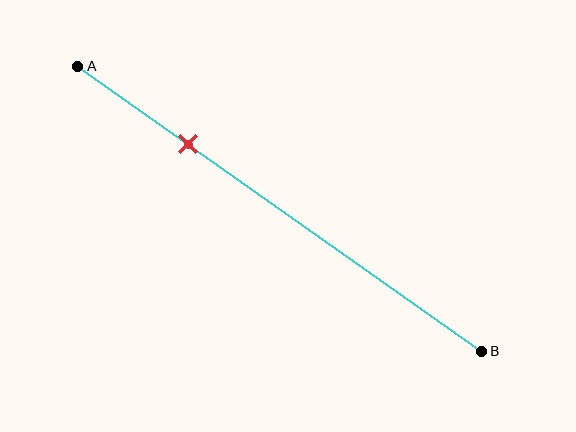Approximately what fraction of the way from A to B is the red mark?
The red mark is approximately 25% of the way from A to B.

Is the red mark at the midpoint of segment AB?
No, the mark is at about 25% from A, not at the 50% midpoint.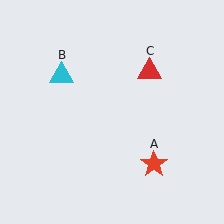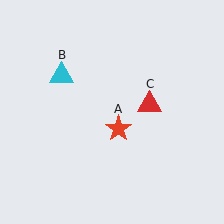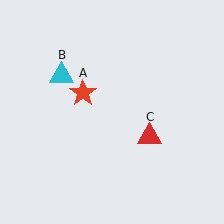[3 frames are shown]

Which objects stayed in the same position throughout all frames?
Cyan triangle (object B) remained stationary.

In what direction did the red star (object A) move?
The red star (object A) moved up and to the left.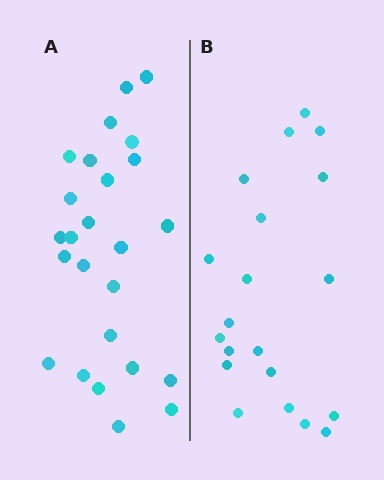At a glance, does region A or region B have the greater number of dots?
Region A (the left region) has more dots.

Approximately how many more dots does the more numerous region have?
Region A has about 5 more dots than region B.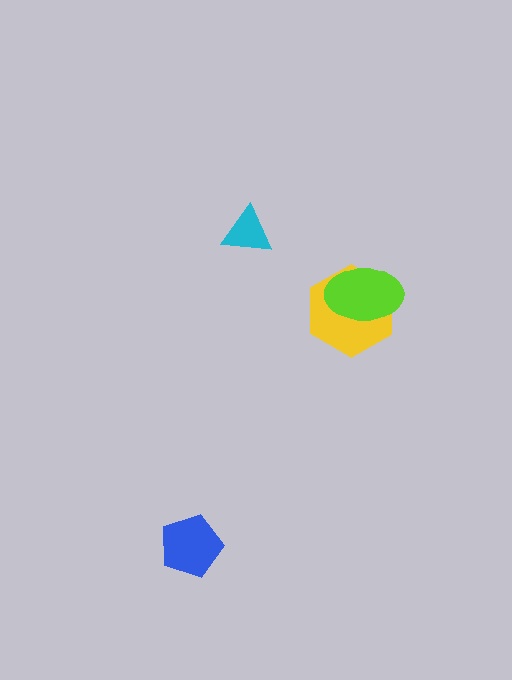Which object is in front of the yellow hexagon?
The lime ellipse is in front of the yellow hexagon.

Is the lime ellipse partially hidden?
No, no other shape covers it.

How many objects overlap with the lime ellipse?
1 object overlaps with the lime ellipse.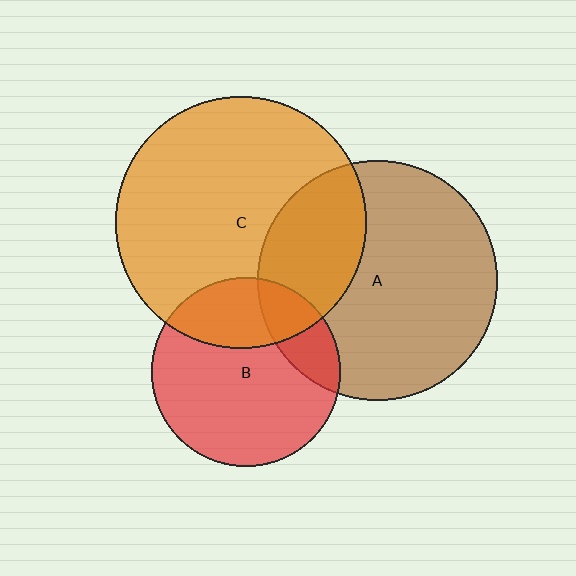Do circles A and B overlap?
Yes.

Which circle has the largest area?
Circle C (orange).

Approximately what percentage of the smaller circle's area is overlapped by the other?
Approximately 20%.